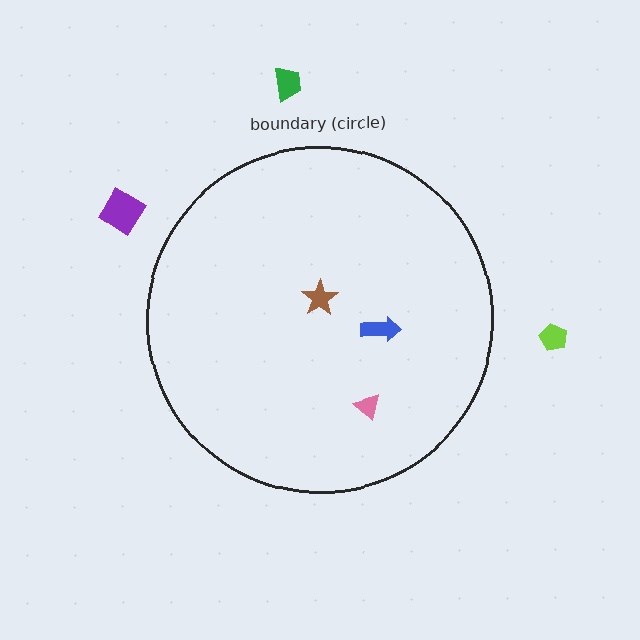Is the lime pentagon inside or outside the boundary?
Outside.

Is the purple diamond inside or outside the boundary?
Outside.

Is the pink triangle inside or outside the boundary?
Inside.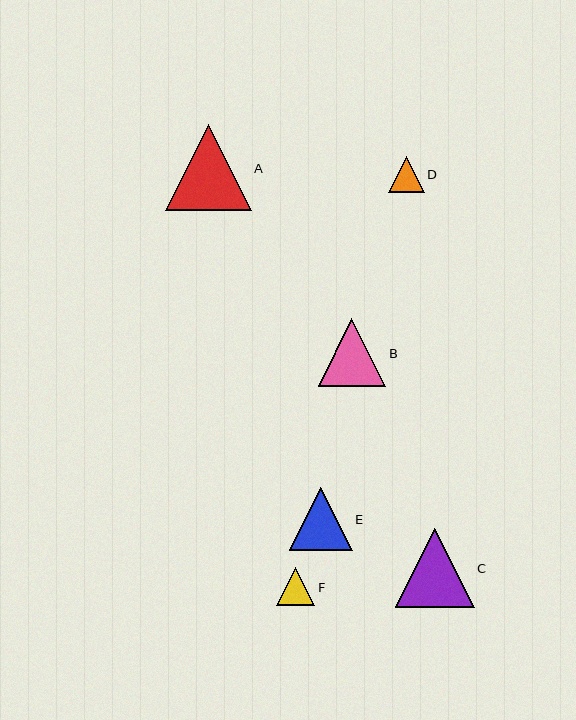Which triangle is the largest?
Triangle A is the largest with a size of approximately 86 pixels.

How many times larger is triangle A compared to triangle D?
Triangle A is approximately 2.4 times the size of triangle D.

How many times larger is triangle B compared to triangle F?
Triangle B is approximately 1.8 times the size of triangle F.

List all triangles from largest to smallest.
From largest to smallest: A, C, B, E, F, D.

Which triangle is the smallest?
Triangle D is the smallest with a size of approximately 36 pixels.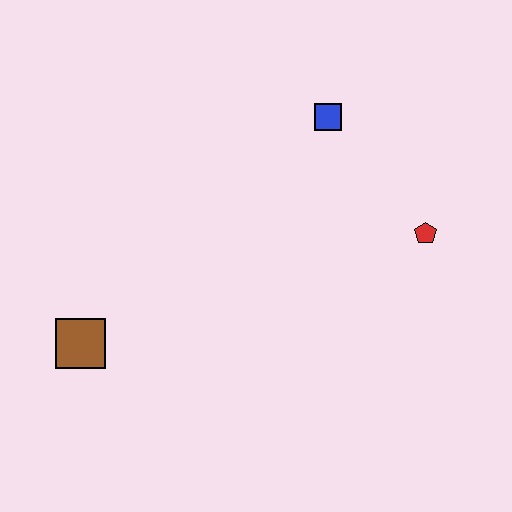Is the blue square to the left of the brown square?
No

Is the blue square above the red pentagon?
Yes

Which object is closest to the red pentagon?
The blue square is closest to the red pentagon.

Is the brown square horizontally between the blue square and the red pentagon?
No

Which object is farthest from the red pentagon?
The brown square is farthest from the red pentagon.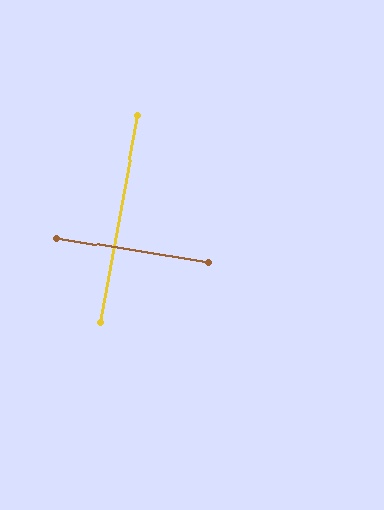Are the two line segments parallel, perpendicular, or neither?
Perpendicular — they meet at approximately 89°.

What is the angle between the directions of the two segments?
Approximately 89 degrees.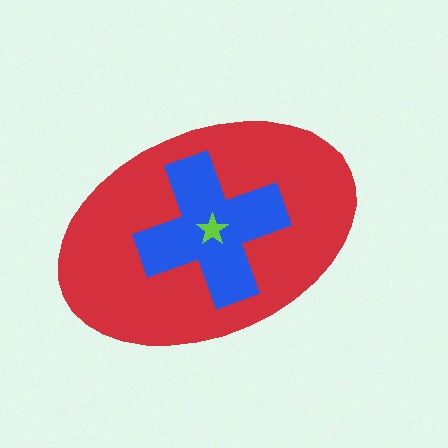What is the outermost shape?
The red ellipse.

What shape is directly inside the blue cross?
The lime star.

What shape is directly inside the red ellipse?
The blue cross.